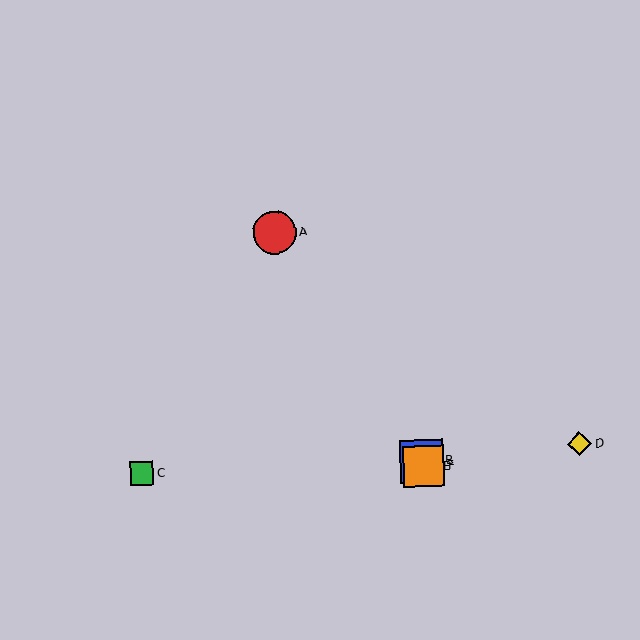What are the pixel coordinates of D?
Object D is at (579, 444).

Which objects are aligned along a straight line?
Objects A, B, E, F are aligned along a straight line.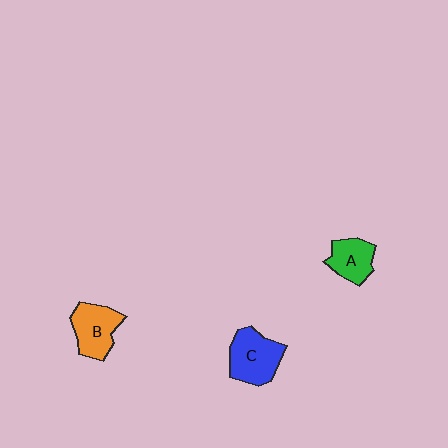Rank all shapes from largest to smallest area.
From largest to smallest: C (blue), B (orange), A (green).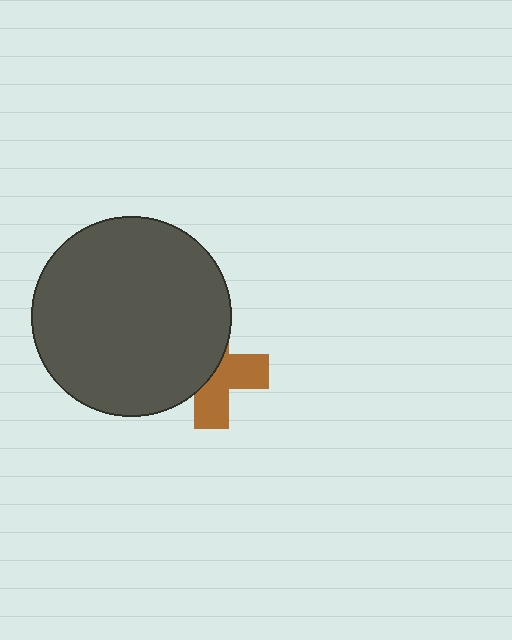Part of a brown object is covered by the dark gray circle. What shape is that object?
It is a cross.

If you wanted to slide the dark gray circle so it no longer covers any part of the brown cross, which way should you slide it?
Slide it left — that is the most direct way to separate the two shapes.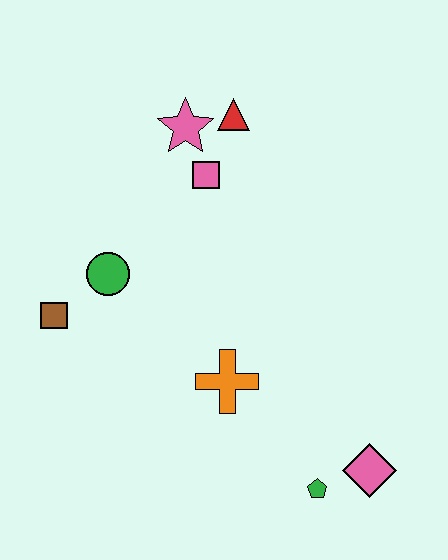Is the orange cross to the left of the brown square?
No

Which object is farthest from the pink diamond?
The pink star is farthest from the pink diamond.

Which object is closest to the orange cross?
The green pentagon is closest to the orange cross.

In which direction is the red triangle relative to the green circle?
The red triangle is above the green circle.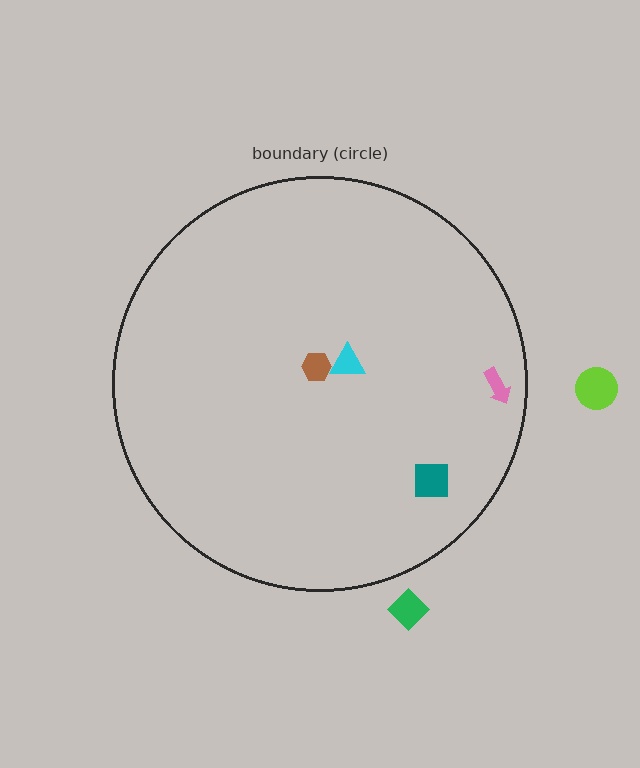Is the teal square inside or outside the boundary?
Inside.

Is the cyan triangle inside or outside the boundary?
Inside.